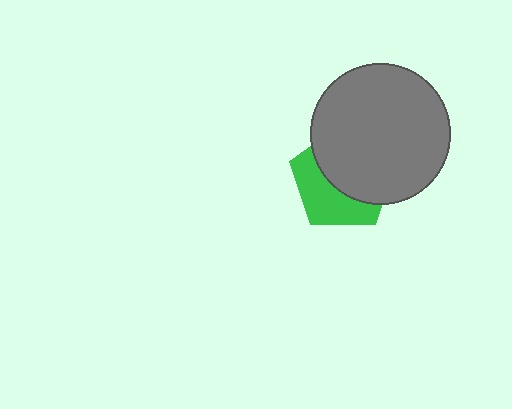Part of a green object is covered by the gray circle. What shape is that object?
It is a pentagon.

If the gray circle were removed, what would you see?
You would see the complete green pentagon.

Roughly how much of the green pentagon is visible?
A small part of it is visible (roughly 43%).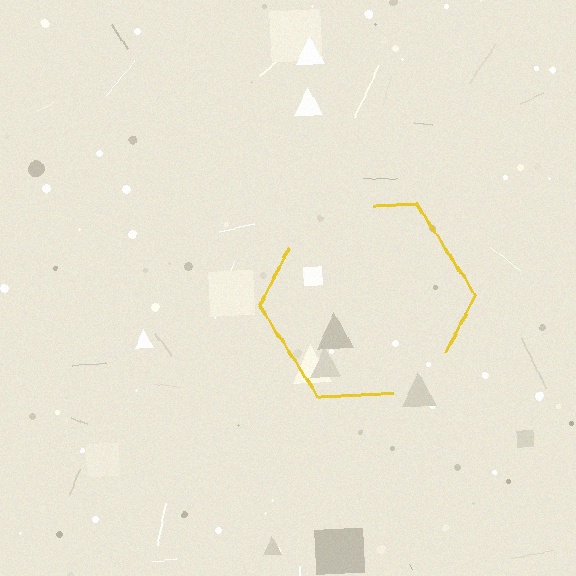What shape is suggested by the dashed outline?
The dashed outline suggests a hexagon.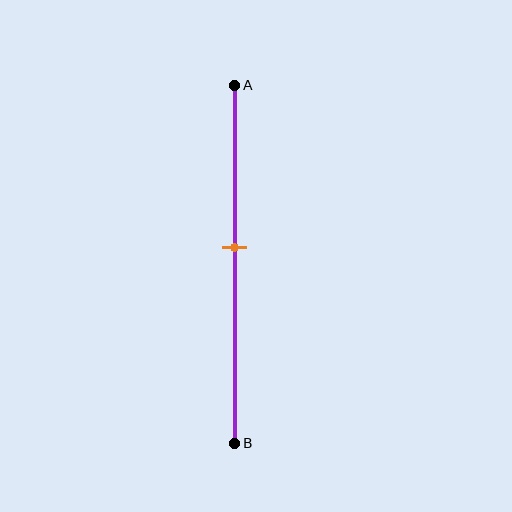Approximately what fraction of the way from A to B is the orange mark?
The orange mark is approximately 45% of the way from A to B.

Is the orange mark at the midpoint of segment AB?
No, the mark is at about 45% from A, not at the 50% midpoint.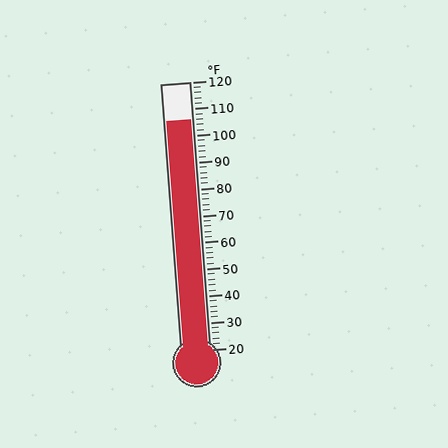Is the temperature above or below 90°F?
The temperature is above 90°F.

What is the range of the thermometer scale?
The thermometer scale ranges from 20°F to 120°F.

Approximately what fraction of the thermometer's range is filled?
The thermometer is filled to approximately 85% of its range.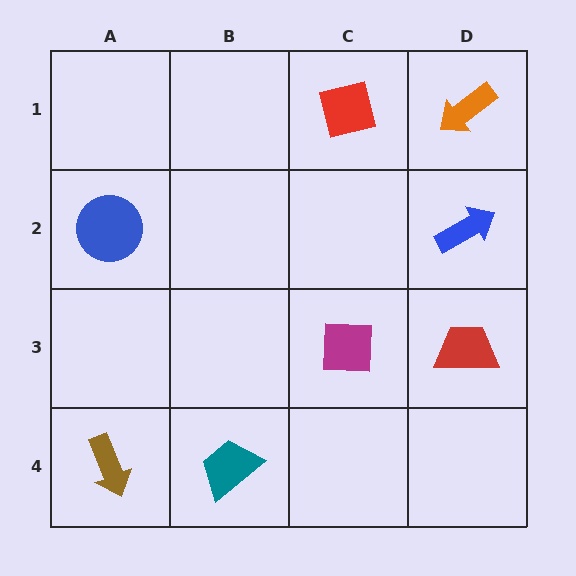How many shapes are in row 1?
2 shapes.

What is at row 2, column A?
A blue circle.